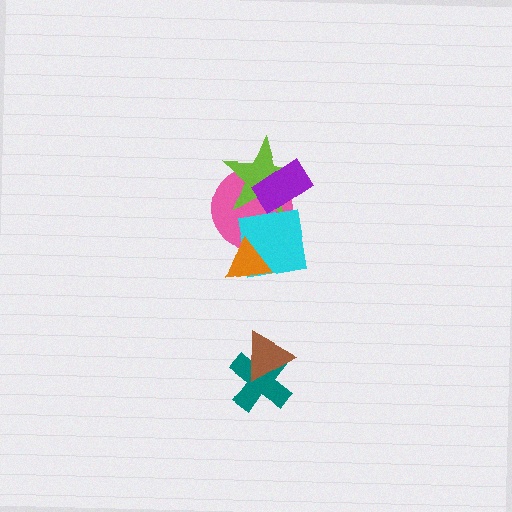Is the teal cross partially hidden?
Yes, it is partially covered by another shape.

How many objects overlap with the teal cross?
1 object overlaps with the teal cross.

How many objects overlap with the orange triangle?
2 objects overlap with the orange triangle.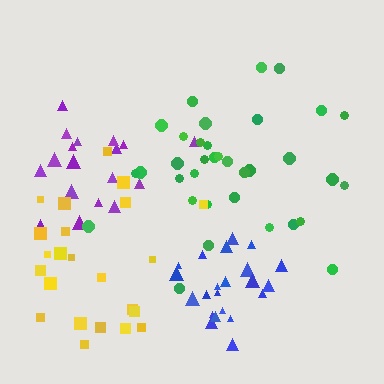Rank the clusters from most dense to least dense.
blue, purple, green, yellow.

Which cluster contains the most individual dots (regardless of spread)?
Green (35).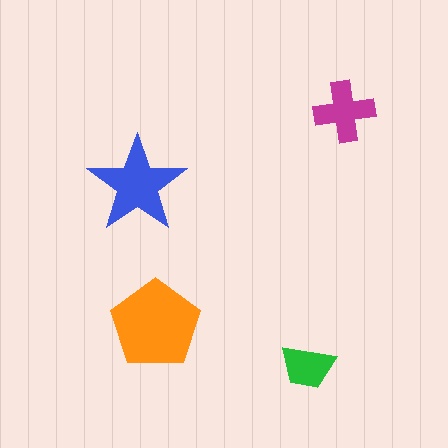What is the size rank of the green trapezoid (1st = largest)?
4th.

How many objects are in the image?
There are 4 objects in the image.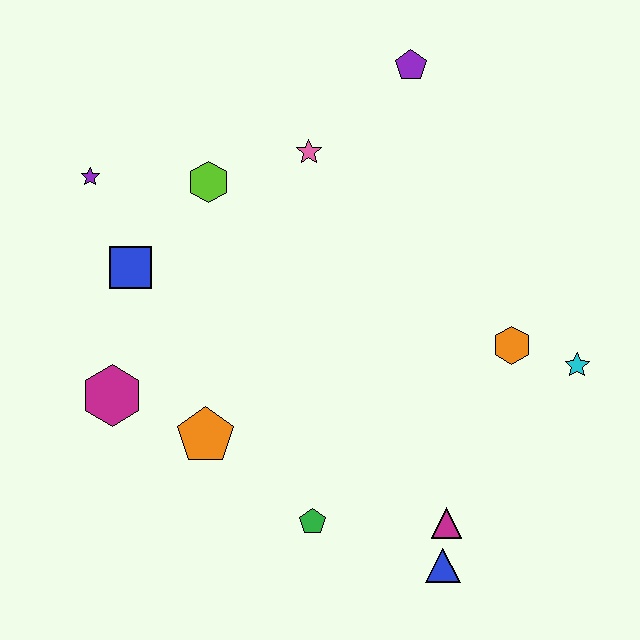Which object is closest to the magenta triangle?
The blue triangle is closest to the magenta triangle.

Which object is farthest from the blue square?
The cyan star is farthest from the blue square.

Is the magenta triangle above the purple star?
No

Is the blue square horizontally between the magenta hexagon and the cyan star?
Yes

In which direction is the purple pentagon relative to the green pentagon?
The purple pentagon is above the green pentagon.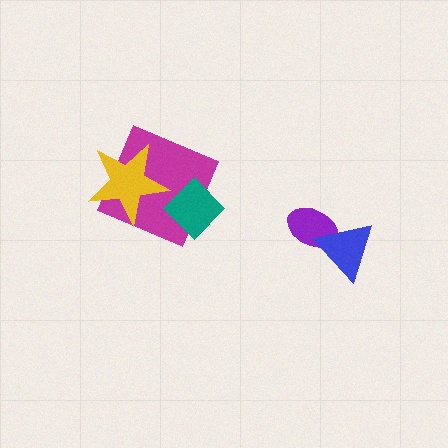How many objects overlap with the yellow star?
1 object overlaps with the yellow star.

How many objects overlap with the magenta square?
2 objects overlap with the magenta square.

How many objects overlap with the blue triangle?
1 object overlaps with the blue triangle.